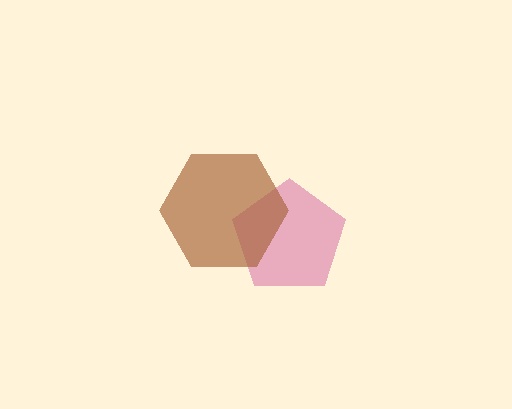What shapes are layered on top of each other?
The layered shapes are: a magenta pentagon, a brown hexagon.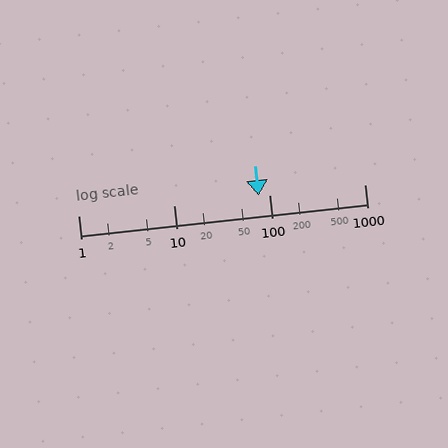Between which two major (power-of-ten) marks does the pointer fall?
The pointer is between 10 and 100.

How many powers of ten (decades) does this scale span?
The scale spans 3 decades, from 1 to 1000.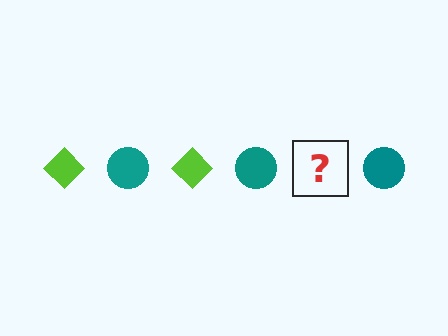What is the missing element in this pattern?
The missing element is a lime diamond.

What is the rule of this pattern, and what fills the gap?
The rule is that the pattern alternates between lime diamond and teal circle. The gap should be filled with a lime diamond.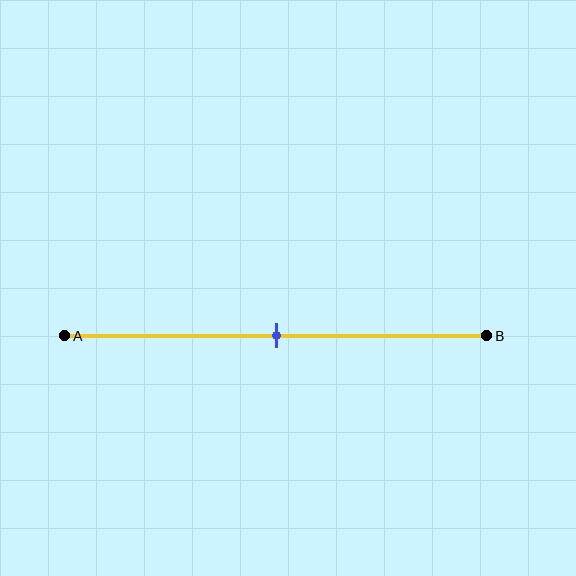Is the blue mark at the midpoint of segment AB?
Yes, the mark is approximately at the midpoint.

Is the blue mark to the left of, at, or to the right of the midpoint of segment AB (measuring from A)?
The blue mark is approximately at the midpoint of segment AB.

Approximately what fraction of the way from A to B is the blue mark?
The blue mark is approximately 50% of the way from A to B.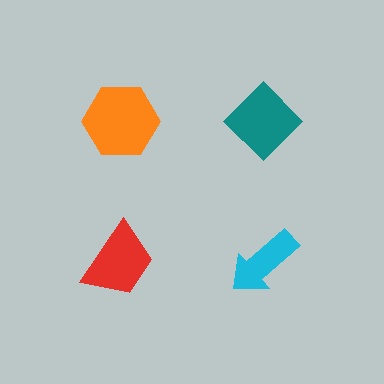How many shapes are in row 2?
2 shapes.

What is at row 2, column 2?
A cyan arrow.